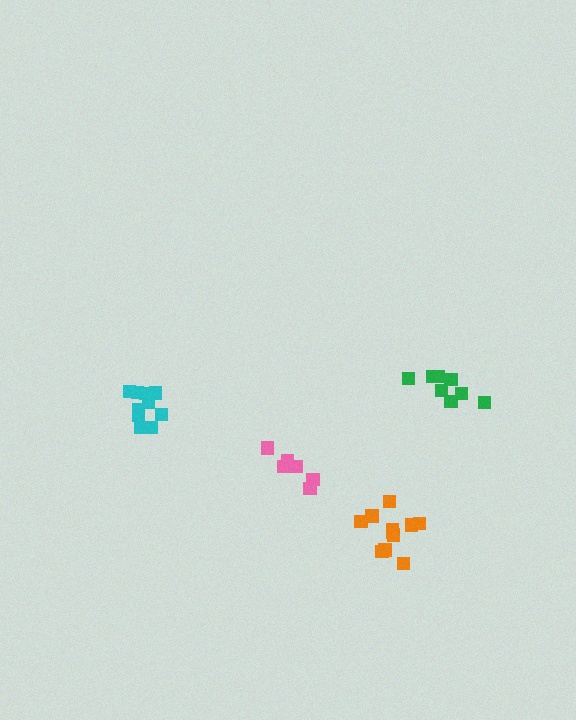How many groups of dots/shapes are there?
There are 4 groups.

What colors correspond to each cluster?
The clusters are colored: pink, orange, cyan, green.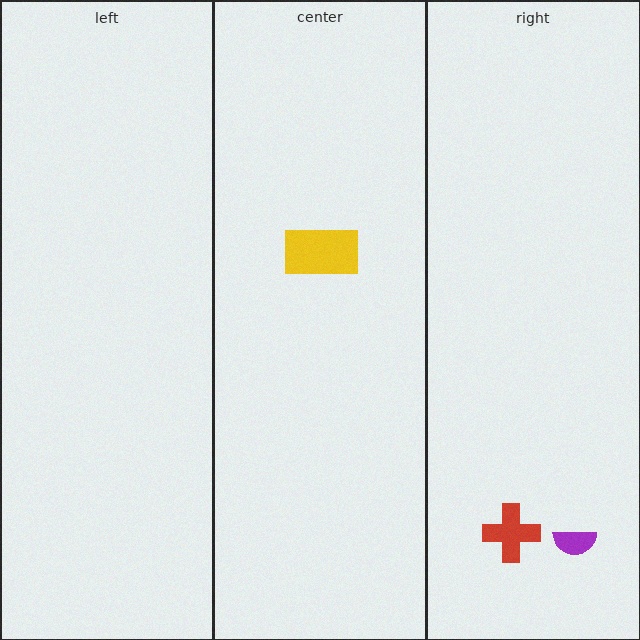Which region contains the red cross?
The right region.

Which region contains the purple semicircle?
The right region.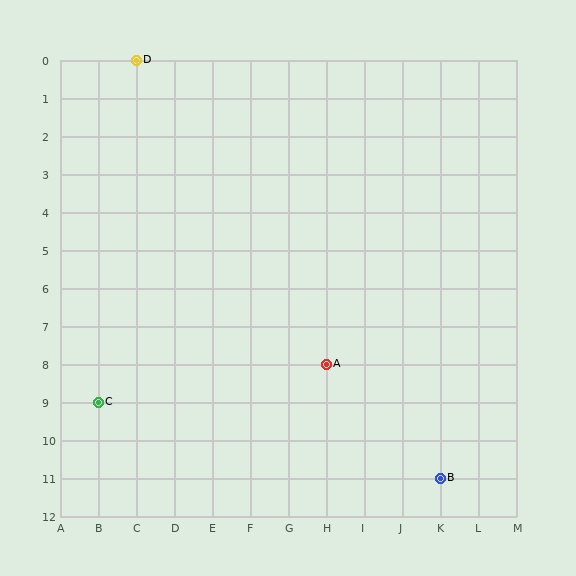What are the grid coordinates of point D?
Point D is at grid coordinates (C, 0).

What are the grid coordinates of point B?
Point B is at grid coordinates (K, 11).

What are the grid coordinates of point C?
Point C is at grid coordinates (B, 9).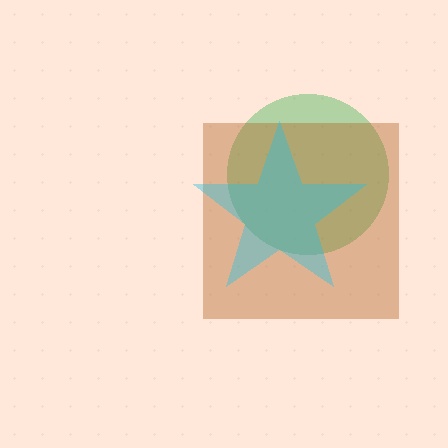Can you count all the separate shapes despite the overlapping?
Yes, there are 3 separate shapes.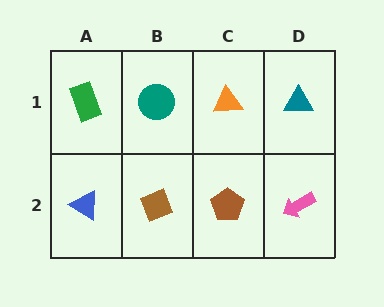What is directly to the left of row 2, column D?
A brown pentagon.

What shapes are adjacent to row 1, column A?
A blue triangle (row 2, column A), a teal circle (row 1, column B).